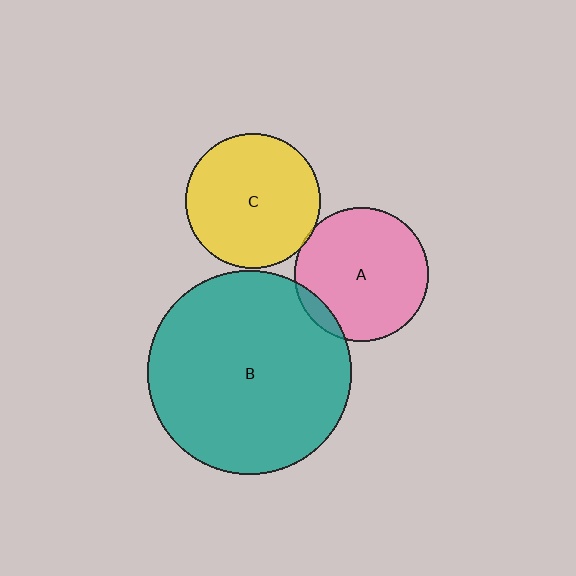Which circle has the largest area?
Circle B (teal).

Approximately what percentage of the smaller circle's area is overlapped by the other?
Approximately 5%.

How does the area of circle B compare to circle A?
Approximately 2.3 times.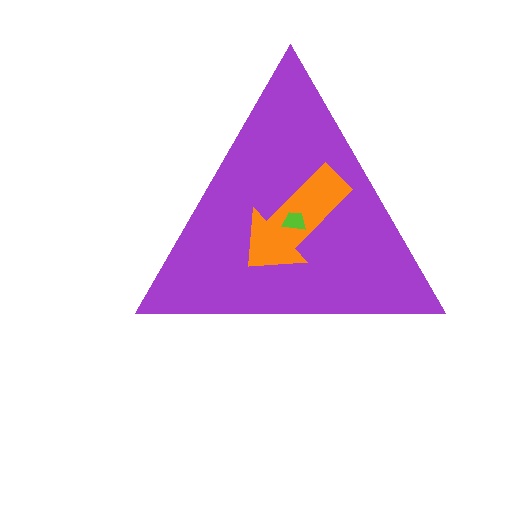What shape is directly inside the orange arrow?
The lime trapezoid.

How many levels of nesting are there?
3.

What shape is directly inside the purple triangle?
The orange arrow.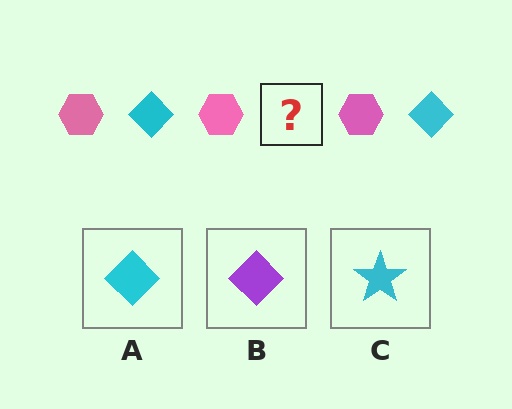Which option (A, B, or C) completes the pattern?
A.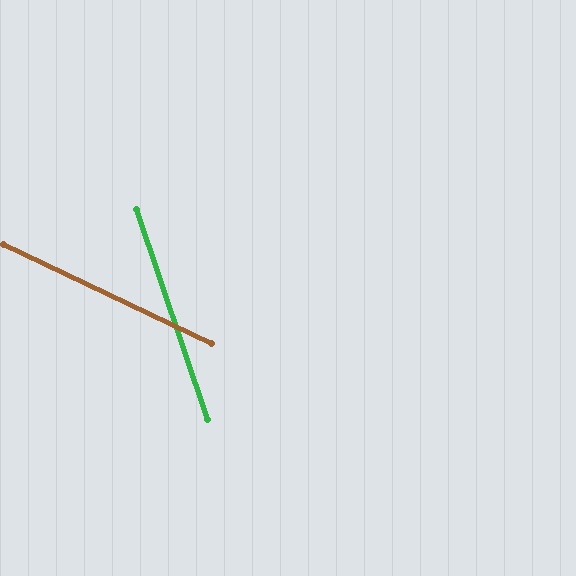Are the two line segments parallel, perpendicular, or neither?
Neither parallel nor perpendicular — they differ by about 46°.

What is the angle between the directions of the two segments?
Approximately 46 degrees.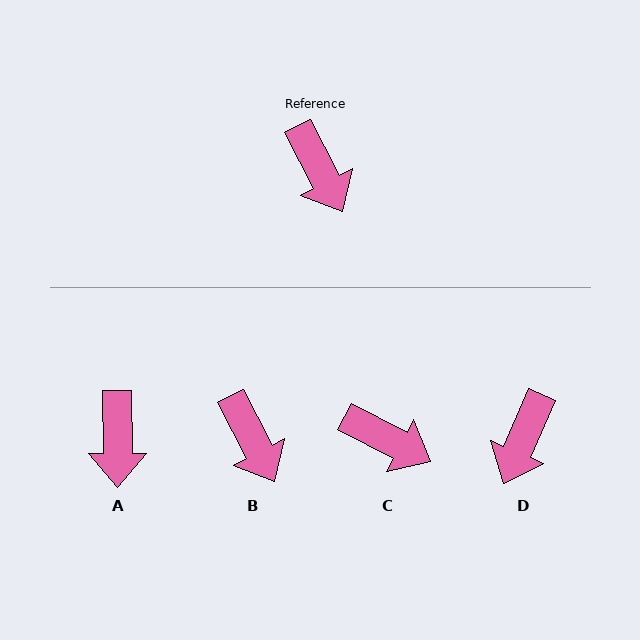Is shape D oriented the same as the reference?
No, it is off by about 51 degrees.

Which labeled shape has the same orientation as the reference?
B.